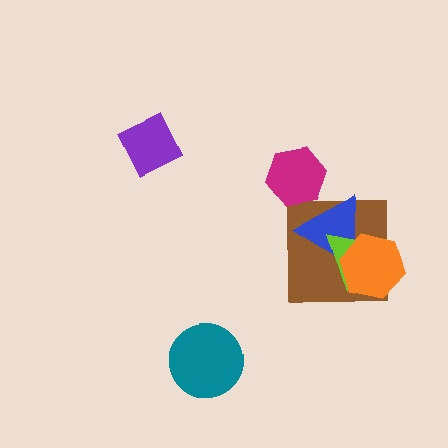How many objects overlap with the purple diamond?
0 objects overlap with the purple diamond.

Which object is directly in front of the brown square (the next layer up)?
The blue triangle is directly in front of the brown square.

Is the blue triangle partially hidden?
Yes, it is partially covered by another shape.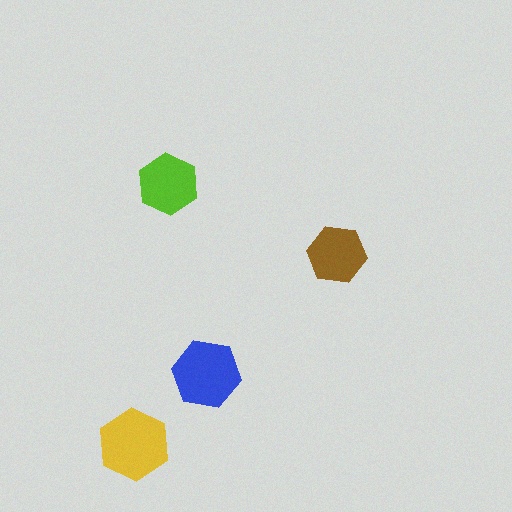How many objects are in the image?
There are 4 objects in the image.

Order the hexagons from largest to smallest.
the yellow one, the blue one, the lime one, the brown one.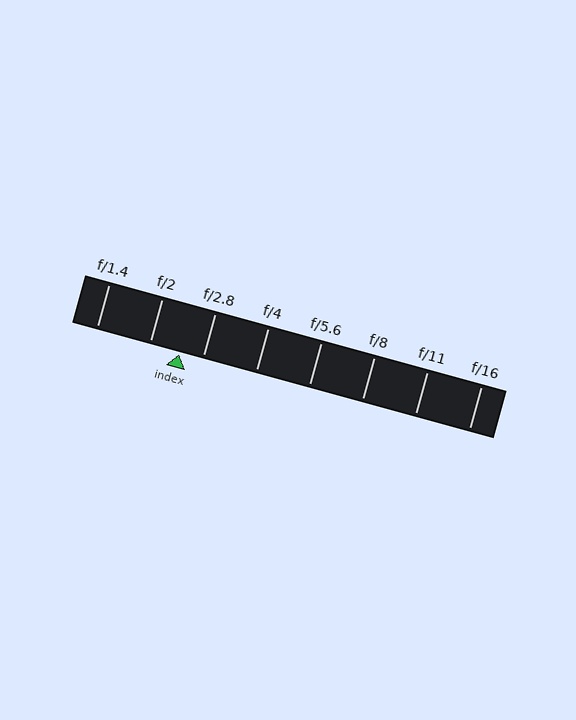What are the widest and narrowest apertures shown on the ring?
The widest aperture shown is f/1.4 and the narrowest is f/16.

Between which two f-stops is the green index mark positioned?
The index mark is between f/2 and f/2.8.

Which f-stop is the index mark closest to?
The index mark is closest to f/2.8.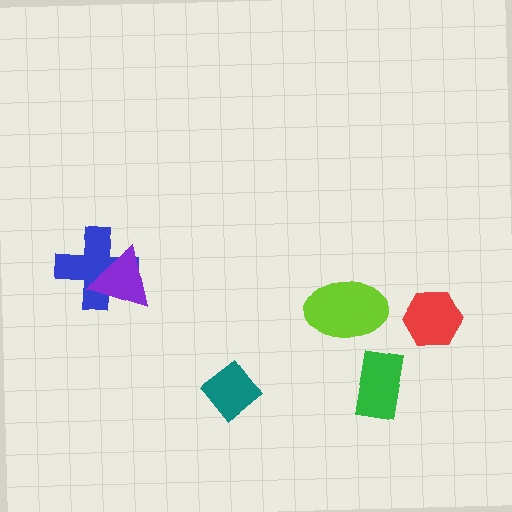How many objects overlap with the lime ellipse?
0 objects overlap with the lime ellipse.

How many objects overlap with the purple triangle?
1 object overlaps with the purple triangle.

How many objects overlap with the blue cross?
1 object overlaps with the blue cross.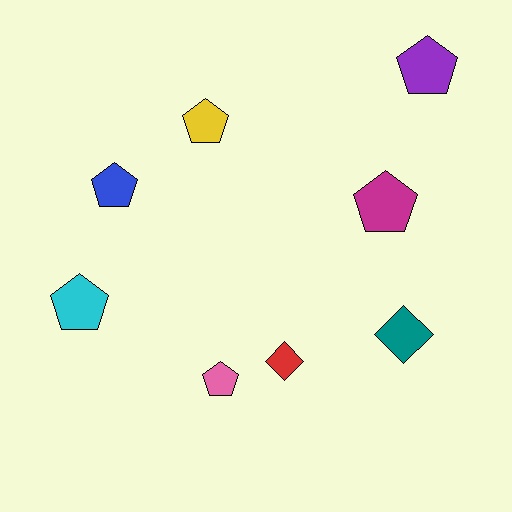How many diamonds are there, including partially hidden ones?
There are 2 diamonds.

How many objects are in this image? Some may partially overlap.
There are 8 objects.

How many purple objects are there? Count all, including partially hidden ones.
There is 1 purple object.